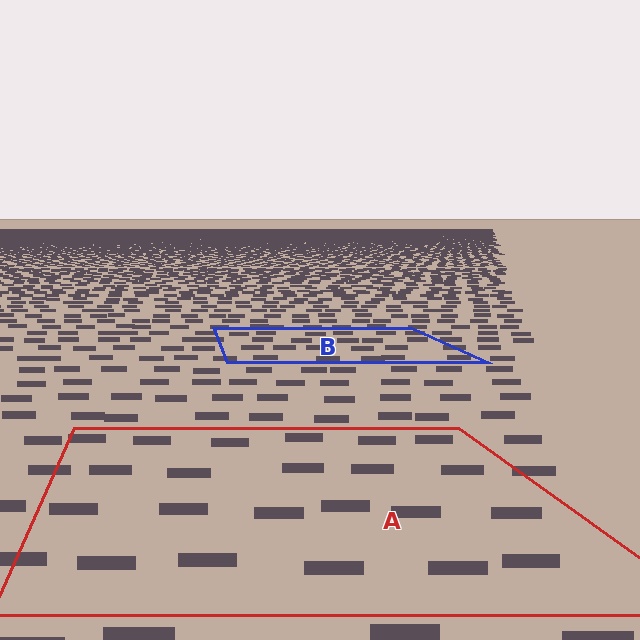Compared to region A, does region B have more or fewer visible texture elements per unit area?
Region B has more texture elements per unit area — they are packed more densely because it is farther away.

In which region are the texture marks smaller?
The texture marks are smaller in region B, because it is farther away.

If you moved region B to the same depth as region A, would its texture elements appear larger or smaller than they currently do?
They would appear larger. At a closer depth, the same texture elements are projected at a bigger on-screen size.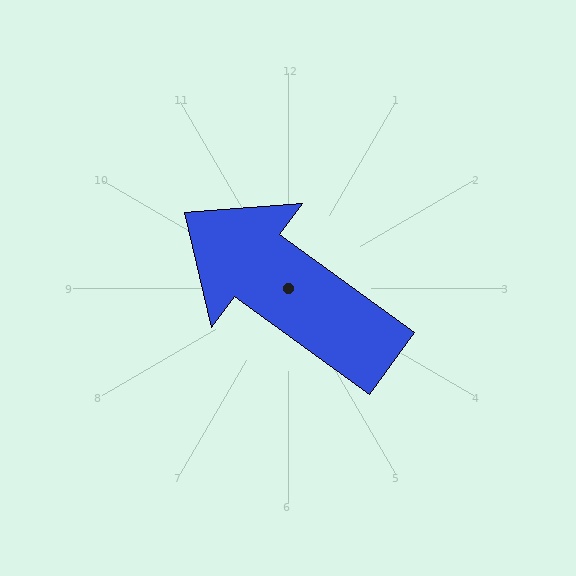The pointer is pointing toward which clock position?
Roughly 10 o'clock.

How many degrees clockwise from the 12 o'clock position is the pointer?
Approximately 306 degrees.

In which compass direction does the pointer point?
Northwest.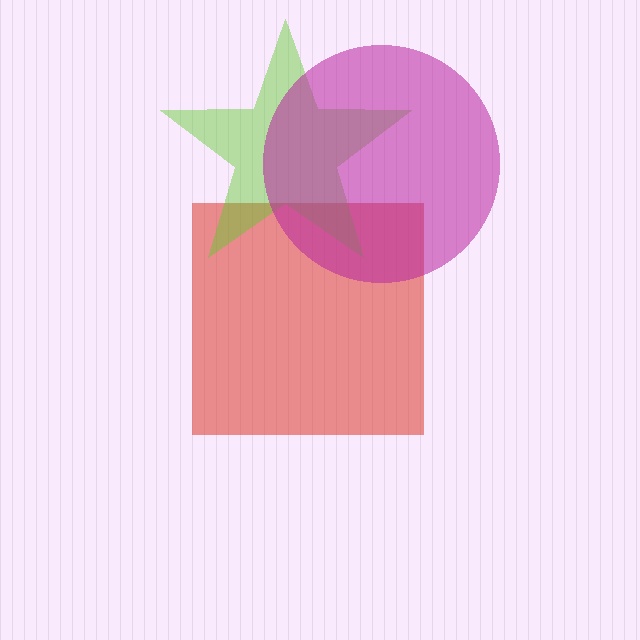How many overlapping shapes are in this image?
There are 3 overlapping shapes in the image.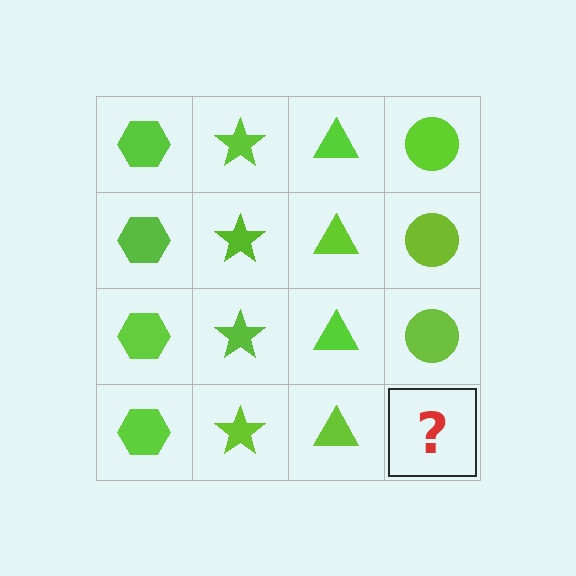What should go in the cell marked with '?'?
The missing cell should contain a lime circle.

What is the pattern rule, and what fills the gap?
The rule is that each column has a consistent shape. The gap should be filled with a lime circle.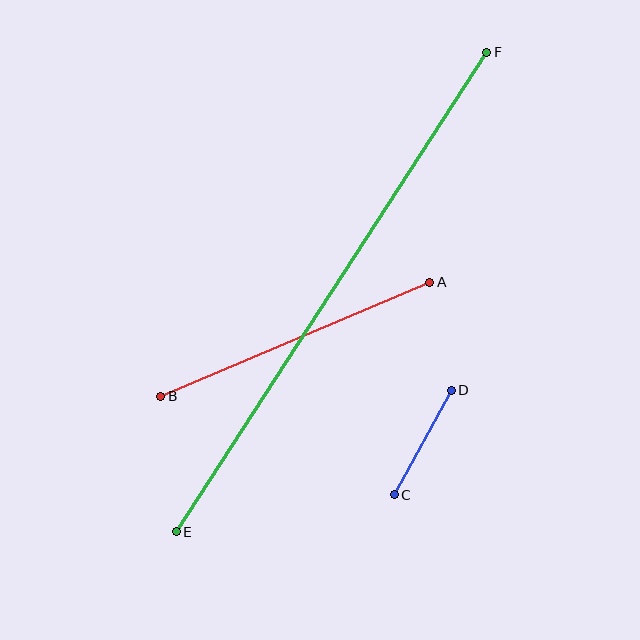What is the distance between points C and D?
The distance is approximately 119 pixels.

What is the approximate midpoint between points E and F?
The midpoint is at approximately (332, 292) pixels.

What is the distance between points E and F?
The distance is approximately 572 pixels.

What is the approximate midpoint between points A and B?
The midpoint is at approximately (295, 339) pixels.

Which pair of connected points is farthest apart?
Points E and F are farthest apart.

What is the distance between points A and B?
The distance is approximately 292 pixels.